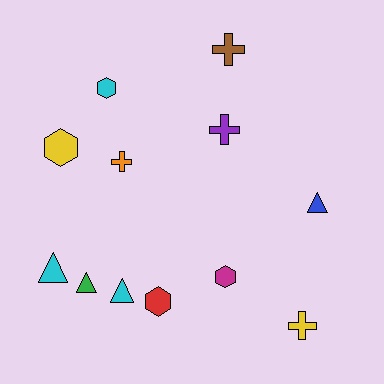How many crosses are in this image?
There are 4 crosses.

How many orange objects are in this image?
There is 1 orange object.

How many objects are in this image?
There are 12 objects.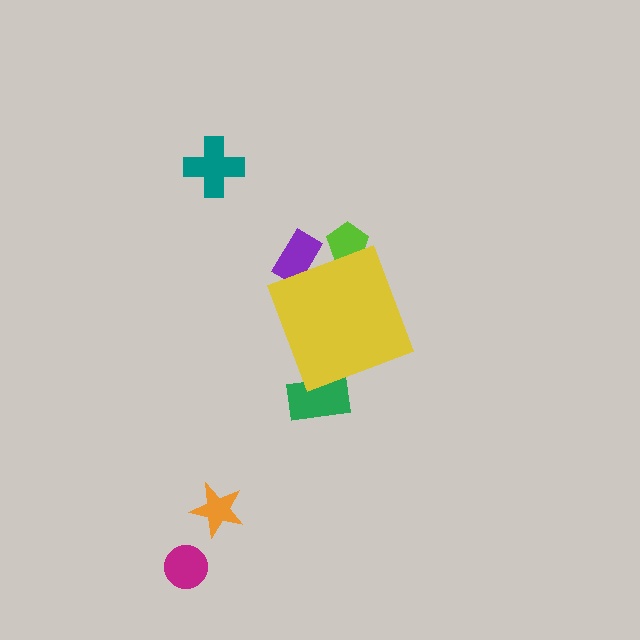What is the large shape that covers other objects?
A yellow diamond.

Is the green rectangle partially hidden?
Yes, the green rectangle is partially hidden behind the yellow diamond.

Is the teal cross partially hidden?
No, the teal cross is fully visible.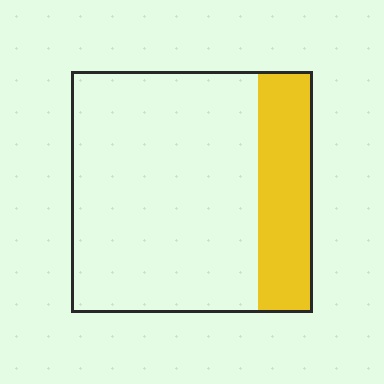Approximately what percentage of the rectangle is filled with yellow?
Approximately 25%.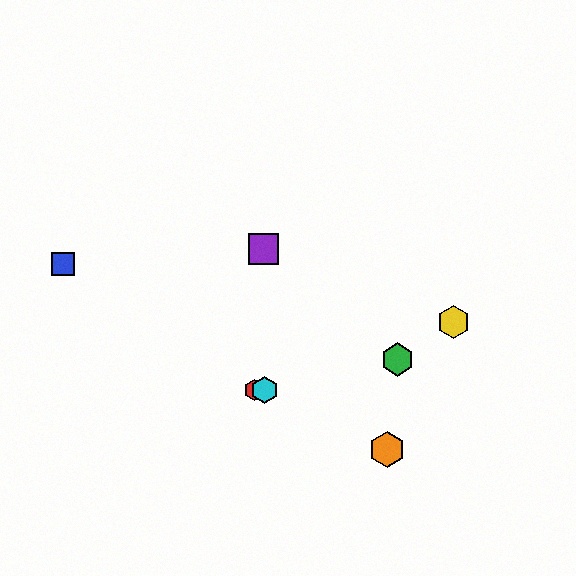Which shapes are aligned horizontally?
The red hexagon, the cyan hexagon are aligned horizontally.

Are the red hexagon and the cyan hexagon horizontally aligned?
Yes, both are at y≈390.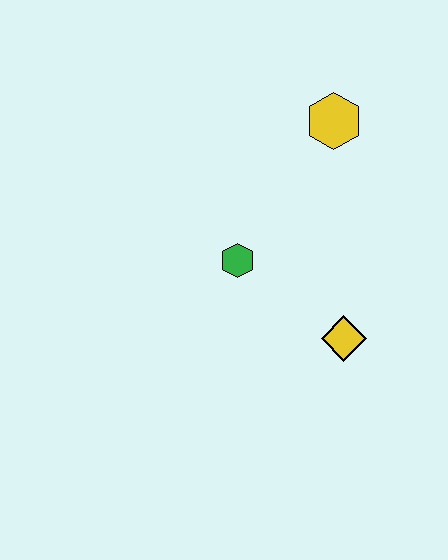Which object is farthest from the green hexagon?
The yellow hexagon is farthest from the green hexagon.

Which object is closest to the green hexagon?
The yellow diamond is closest to the green hexagon.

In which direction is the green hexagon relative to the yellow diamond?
The green hexagon is to the left of the yellow diamond.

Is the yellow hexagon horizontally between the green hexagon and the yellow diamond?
Yes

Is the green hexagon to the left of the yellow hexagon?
Yes